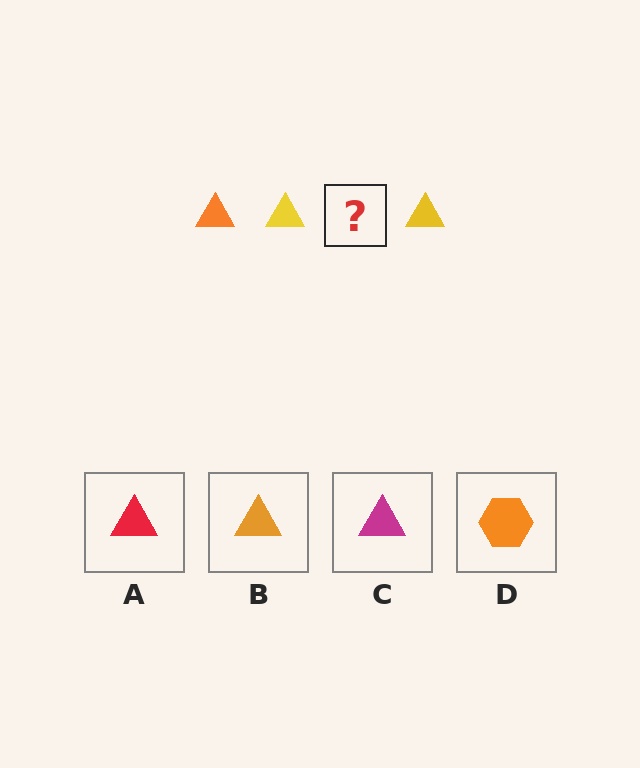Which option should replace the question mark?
Option B.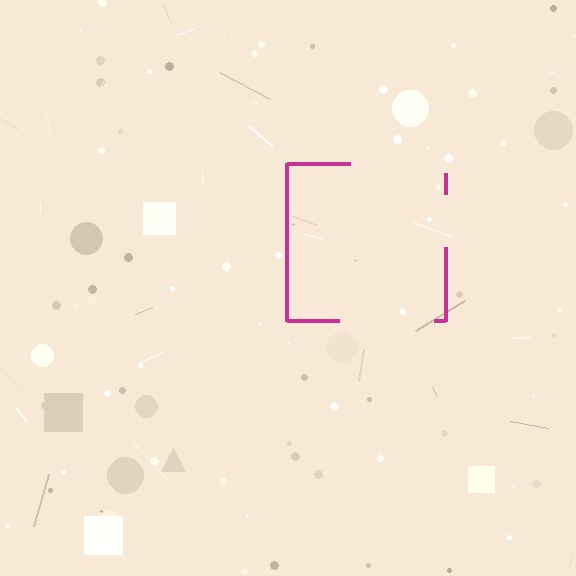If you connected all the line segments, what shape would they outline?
They would outline a square.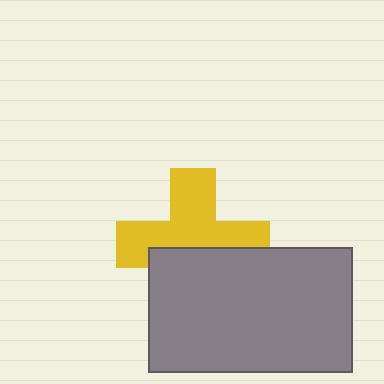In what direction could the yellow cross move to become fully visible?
The yellow cross could move up. That would shift it out from behind the gray rectangle entirely.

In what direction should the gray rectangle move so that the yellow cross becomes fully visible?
The gray rectangle should move down. That is the shortest direction to clear the overlap and leave the yellow cross fully visible.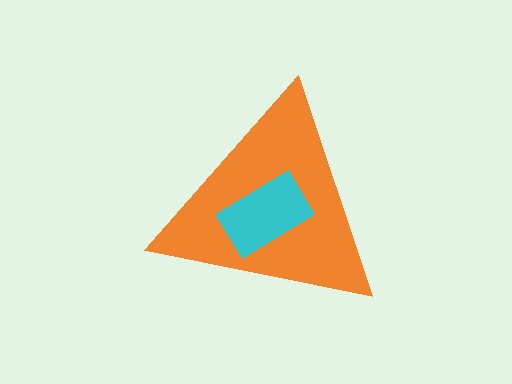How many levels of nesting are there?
2.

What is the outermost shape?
The orange triangle.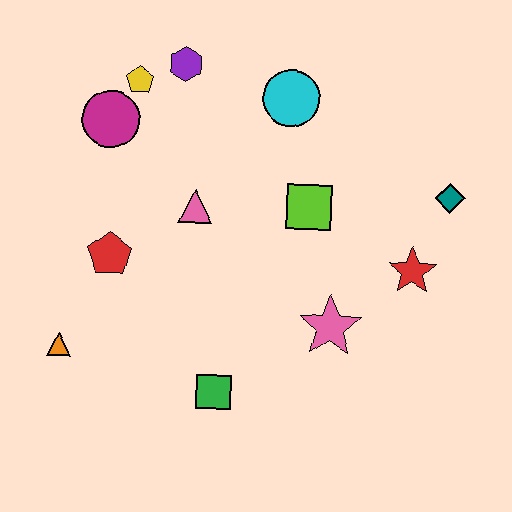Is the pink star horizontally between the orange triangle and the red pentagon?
No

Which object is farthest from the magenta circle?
The teal diamond is farthest from the magenta circle.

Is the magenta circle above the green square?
Yes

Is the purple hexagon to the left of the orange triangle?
No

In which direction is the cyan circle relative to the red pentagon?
The cyan circle is to the right of the red pentagon.